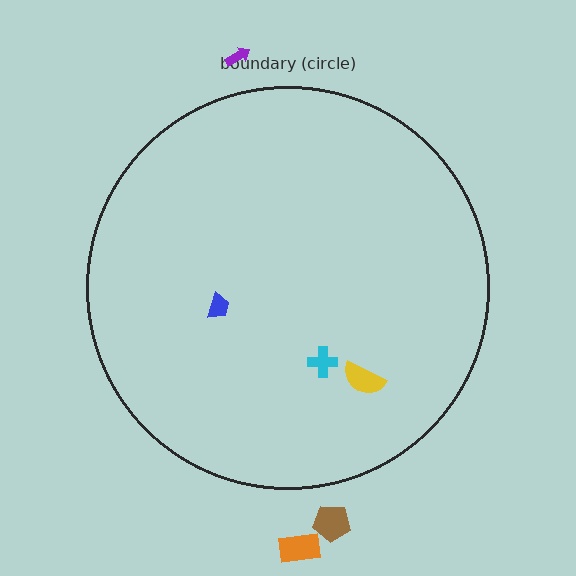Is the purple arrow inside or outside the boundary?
Outside.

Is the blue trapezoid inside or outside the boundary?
Inside.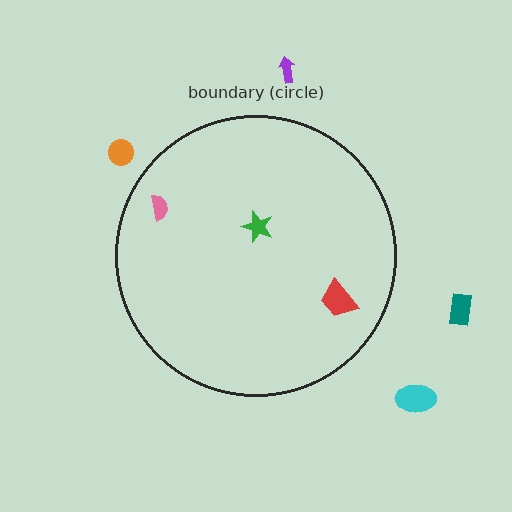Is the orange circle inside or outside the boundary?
Outside.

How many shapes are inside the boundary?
3 inside, 4 outside.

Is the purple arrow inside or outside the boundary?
Outside.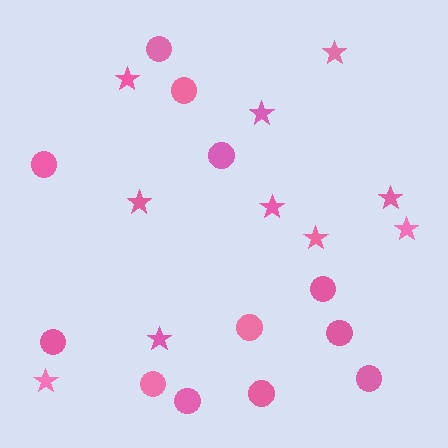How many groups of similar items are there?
There are 2 groups: one group of stars (10) and one group of circles (12).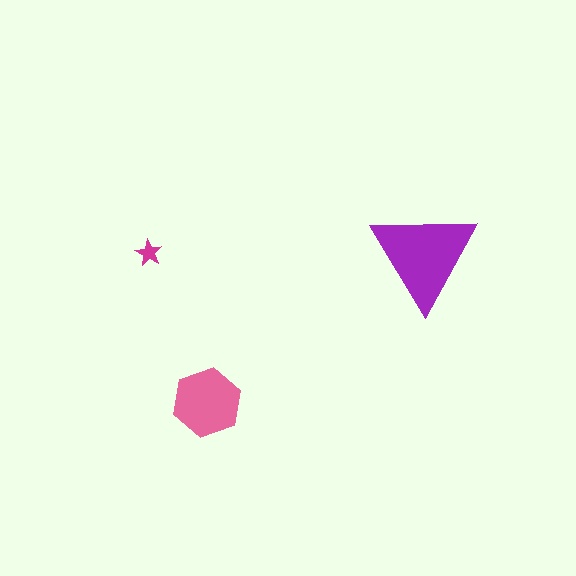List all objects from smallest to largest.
The magenta star, the pink hexagon, the purple triangle.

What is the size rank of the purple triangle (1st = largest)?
1st.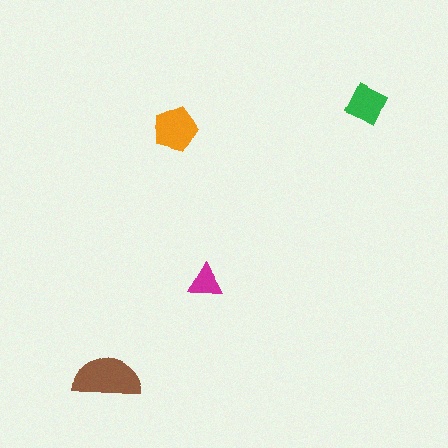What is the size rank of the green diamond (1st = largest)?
3rd.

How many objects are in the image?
There are 4 objects in the image.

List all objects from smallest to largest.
The magenta triangle, the green diamond, the orange pentagon, the brown semicircle.